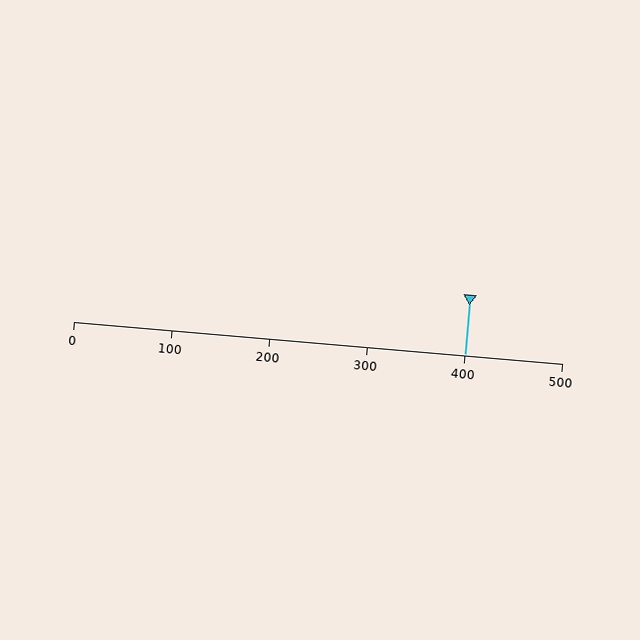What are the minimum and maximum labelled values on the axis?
The axis runs from 0 to 500.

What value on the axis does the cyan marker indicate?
The marker indicates approximately 400.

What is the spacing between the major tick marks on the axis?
The major ticks are spaced 100 apart.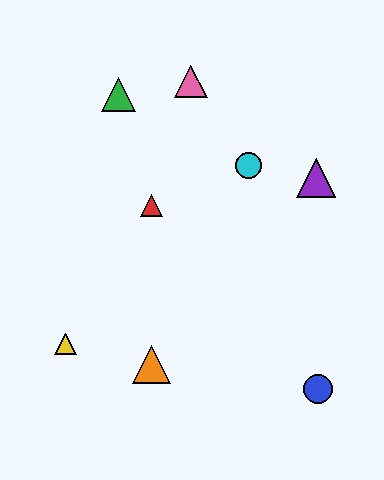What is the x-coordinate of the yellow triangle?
The yellow triangle is at x≈66.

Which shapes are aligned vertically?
The red triangle, the orange triangle are aligned vertically.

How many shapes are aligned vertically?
2 shapes (the red triangle, the orange triangle) are aligned vertically.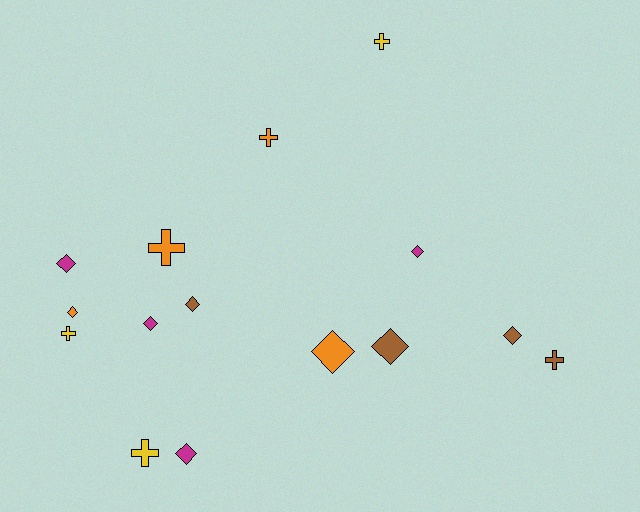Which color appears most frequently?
Magenta, with 4 objects.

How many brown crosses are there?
There is 1 brown cross.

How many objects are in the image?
There are 15 objects.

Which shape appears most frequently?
Diamond, with 9 objects.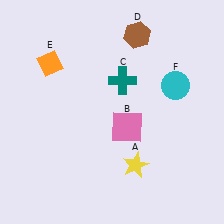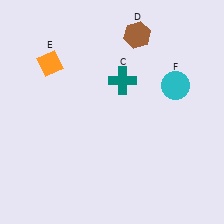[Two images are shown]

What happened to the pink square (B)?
The pink square (B) was removed in Image 2. It was in the bottom-right area of Image 1.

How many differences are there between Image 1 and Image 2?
There are 2 differences between the two images.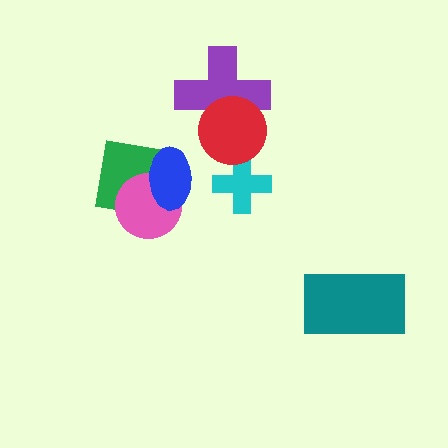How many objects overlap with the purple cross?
1 object overlaps with the purple cross.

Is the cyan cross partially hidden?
Yes, it is partially covered by another shape.